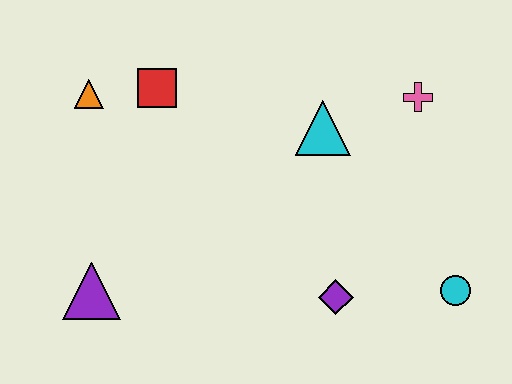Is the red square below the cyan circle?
No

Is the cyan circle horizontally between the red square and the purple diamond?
No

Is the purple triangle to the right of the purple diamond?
No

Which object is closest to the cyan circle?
The purple diamond is closest to the cyan circle.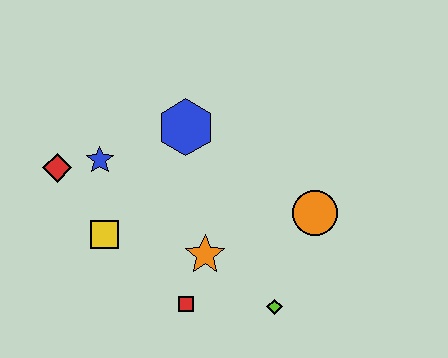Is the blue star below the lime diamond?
No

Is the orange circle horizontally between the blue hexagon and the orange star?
No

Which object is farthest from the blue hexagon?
The lime diamond is farthest from the blue hexagon.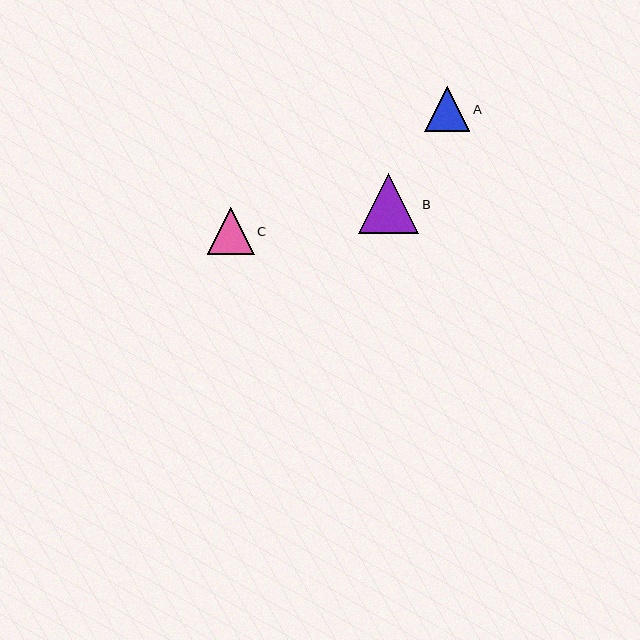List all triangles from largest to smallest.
From largest to smallest: B, C, A.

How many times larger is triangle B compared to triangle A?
Triangle B is approximately 1.3 times the size of triangle A.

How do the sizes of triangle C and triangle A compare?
Triangle C and triangle A are approximately the same size.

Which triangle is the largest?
Triangle B is the largest with a size of approximately 60 pixels.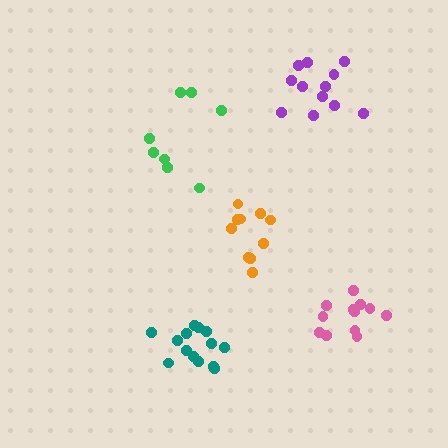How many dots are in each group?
Group 1: 9 dots, Group 2: 12 dots, Group 3: 12 dots, Group 4: 10 dots, Group 5: 14 dots (57 total).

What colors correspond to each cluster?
The clusters are colored: green, pink, purple, orange, teal.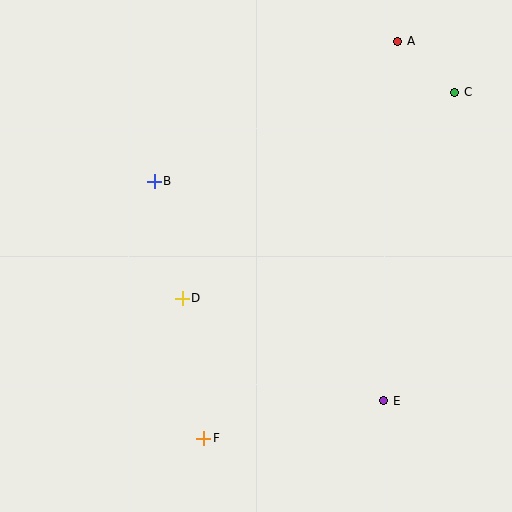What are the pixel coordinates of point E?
Point E is at (384, 401).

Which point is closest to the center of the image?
Point D at (182, 298) is closest to the center.